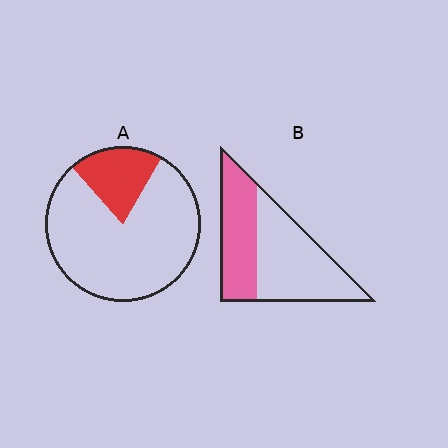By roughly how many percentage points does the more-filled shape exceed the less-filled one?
By roughly 20 percentage points (B over A).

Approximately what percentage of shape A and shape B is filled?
A is approximately 20% and B is approximately 40%.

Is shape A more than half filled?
No.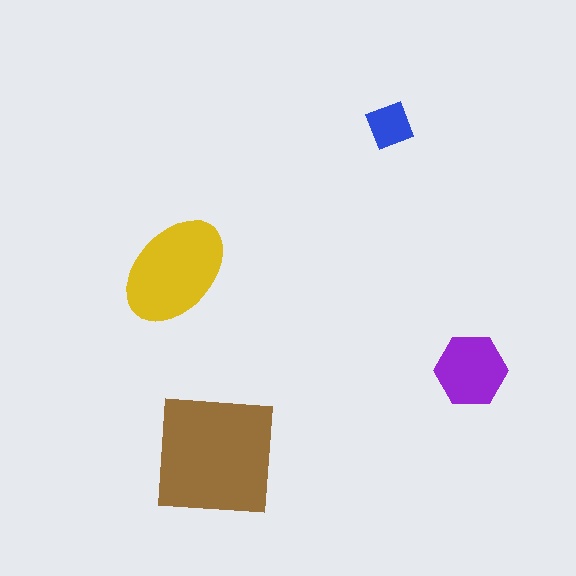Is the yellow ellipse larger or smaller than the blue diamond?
Larger.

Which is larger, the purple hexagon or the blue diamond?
The purple hexagon.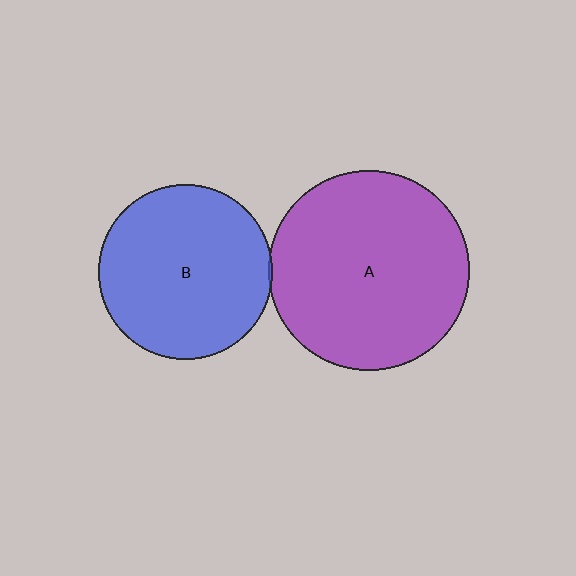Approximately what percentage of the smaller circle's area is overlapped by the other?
Approximately 5%.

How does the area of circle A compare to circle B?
Approximately 1.3 times.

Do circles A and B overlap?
Yes.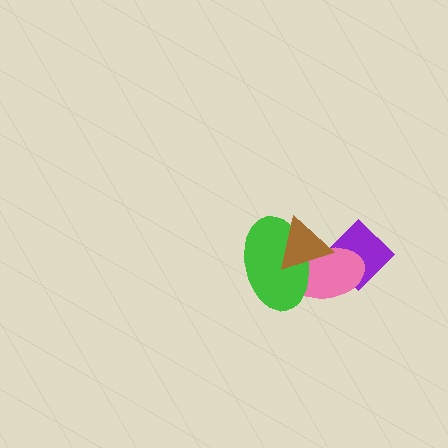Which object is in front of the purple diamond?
The pink ellipse is in front of the purple diamond.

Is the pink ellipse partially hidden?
Yes, it is partially covered by another shape.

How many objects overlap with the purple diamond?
1 object overlaps with the purple diamond.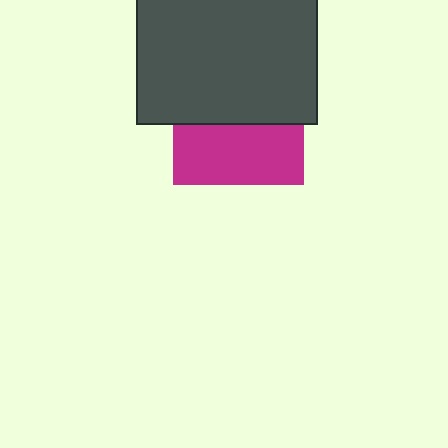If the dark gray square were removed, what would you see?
You would see the complete magenta square.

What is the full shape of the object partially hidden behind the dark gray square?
The partially hidden object is a magenta square.